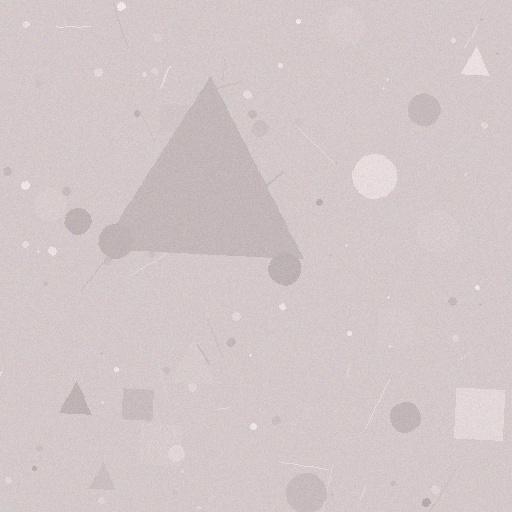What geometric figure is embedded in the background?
A triangle is embedded in the background.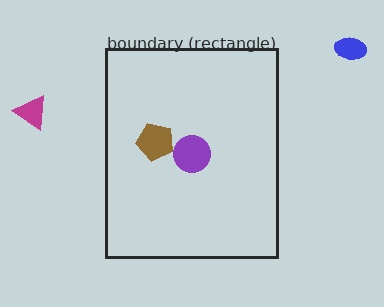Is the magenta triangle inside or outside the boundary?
Outside.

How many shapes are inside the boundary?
3 inside, 2 outside.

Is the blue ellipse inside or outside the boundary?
Outside.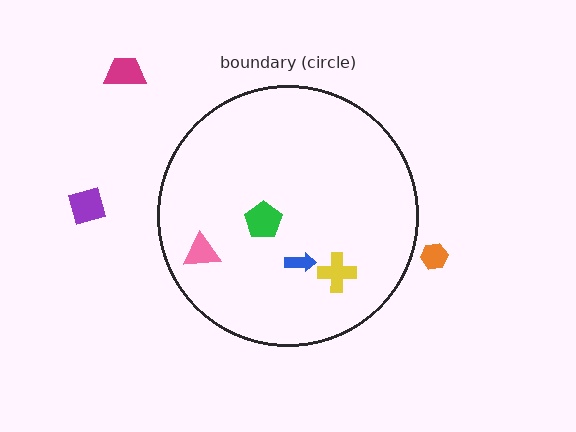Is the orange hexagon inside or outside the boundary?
Outside.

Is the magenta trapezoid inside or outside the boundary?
Outside.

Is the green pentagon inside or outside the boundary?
Inside.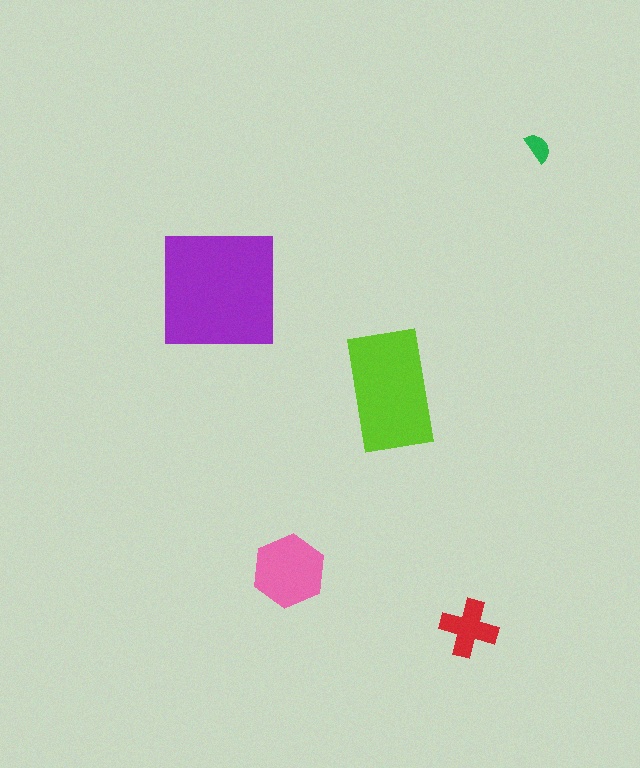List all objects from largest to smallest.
The purple square, the lime rectangle, the pink hexagon, the red cross, the green semicircle.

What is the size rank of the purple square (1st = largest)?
1st.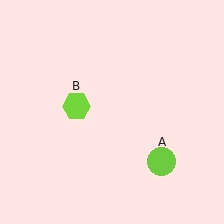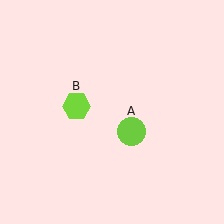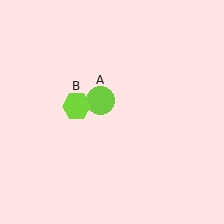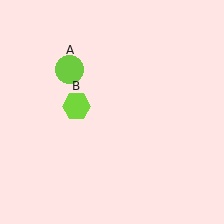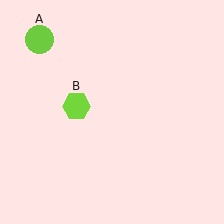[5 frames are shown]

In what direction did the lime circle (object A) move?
The lime circle (object A) moved up and to the left.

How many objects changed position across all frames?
1 object changed position: lime circle (object A).